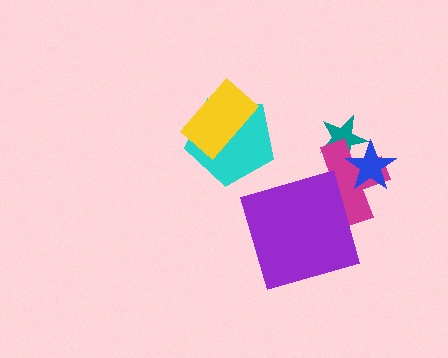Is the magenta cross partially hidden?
Yes, it is partially covered by another shape.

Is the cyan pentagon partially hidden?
Yes, it is partially covered by another shape.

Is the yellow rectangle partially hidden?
No, no other shape covers it.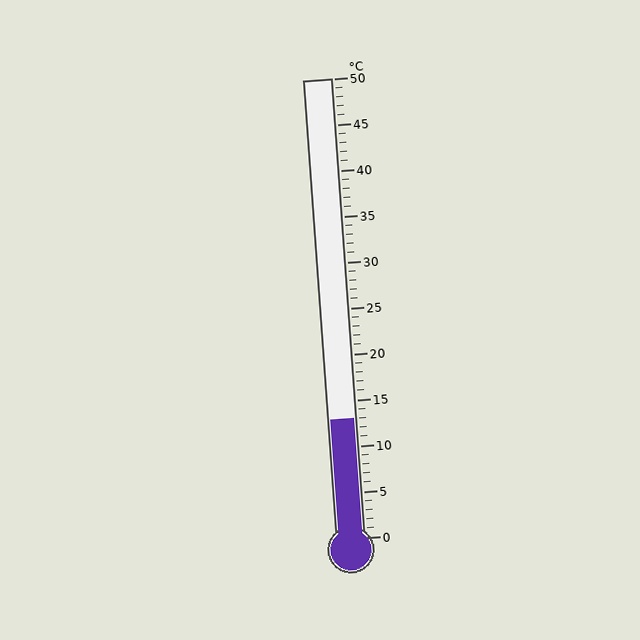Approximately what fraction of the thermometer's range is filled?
The thermometer is filled to approximately 25% of its range.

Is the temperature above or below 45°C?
The temperature is below 45°C.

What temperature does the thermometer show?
The thermometer shows approximately 13°C.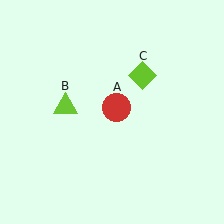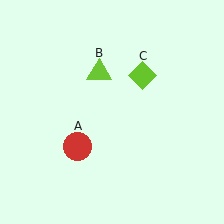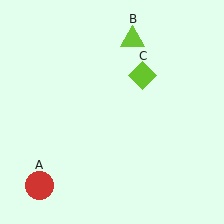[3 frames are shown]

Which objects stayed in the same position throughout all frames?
Lime diamond (object C) remained stationary.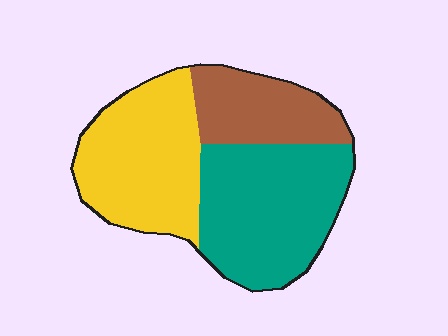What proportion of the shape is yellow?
Yellow takes up between a quarter and a half of the shape.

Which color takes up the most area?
Teal, at roughly 40%.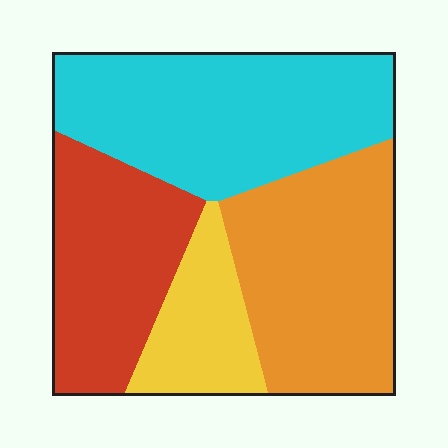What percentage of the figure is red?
Red covers roughly 25% of the figure.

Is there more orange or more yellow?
Orange.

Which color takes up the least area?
Yellow, at roughly 15%.